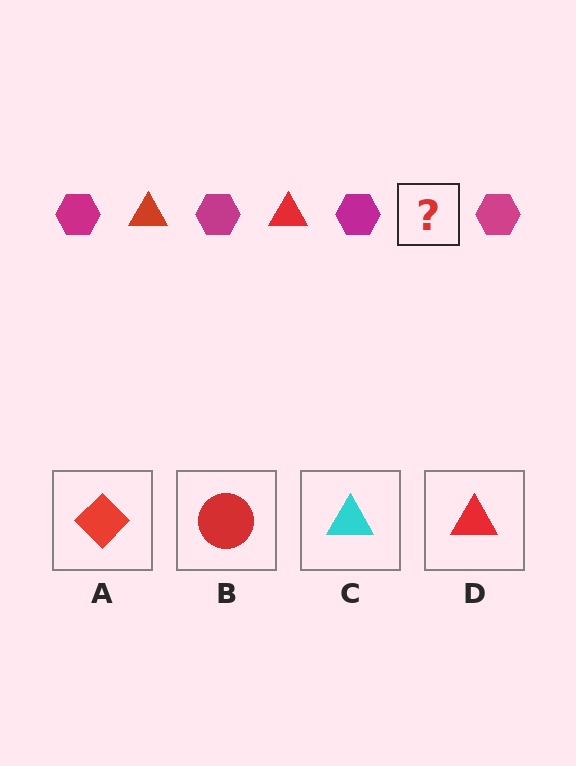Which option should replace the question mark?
Option D.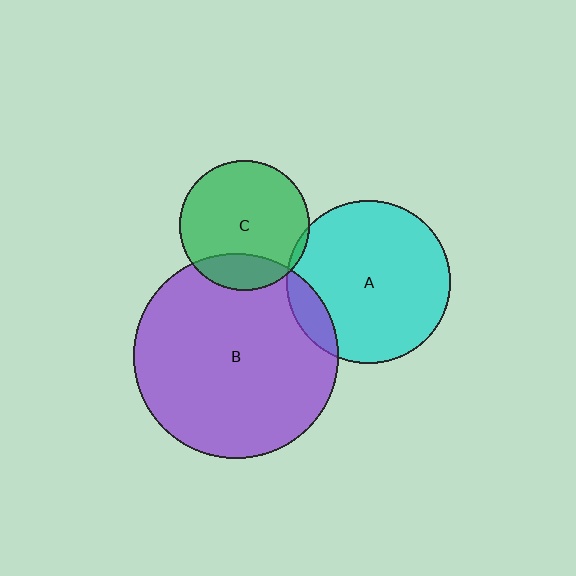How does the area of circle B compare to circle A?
Approximately 1.6 times.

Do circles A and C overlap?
Yes.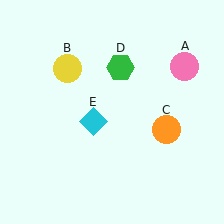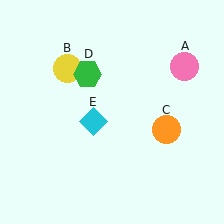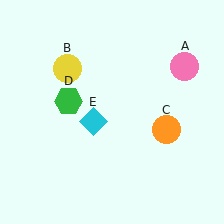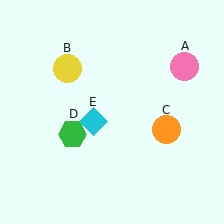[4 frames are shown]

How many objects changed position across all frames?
1 object changed position: green hexagon (object D).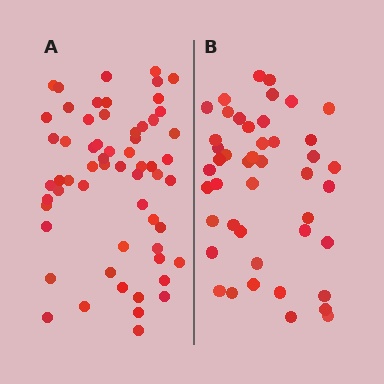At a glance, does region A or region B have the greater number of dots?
Region A (the left region) has more dots.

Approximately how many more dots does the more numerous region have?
Region A has approximately 15 more dots than region B.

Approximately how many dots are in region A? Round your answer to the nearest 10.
About 60 dots.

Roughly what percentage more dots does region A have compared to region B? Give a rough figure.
About 35% more.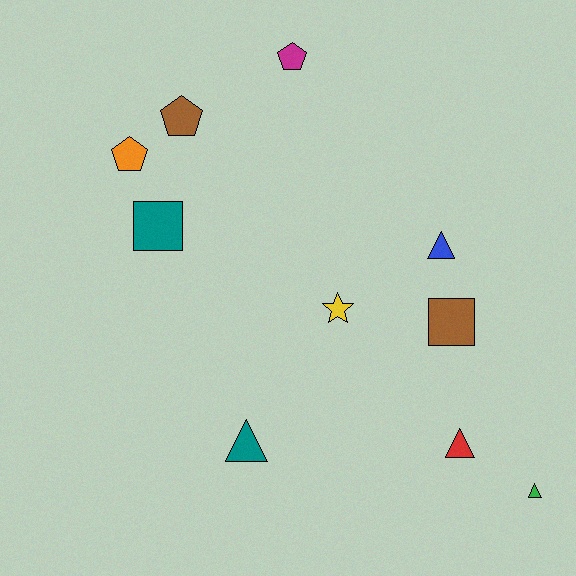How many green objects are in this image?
There is 1 green object.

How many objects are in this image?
There are 10 objects.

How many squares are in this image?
There are 2 squares.